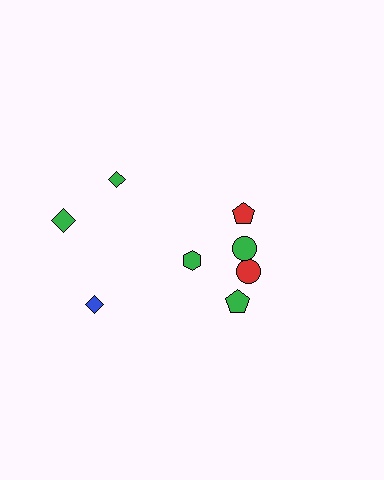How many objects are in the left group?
There are 3 objects.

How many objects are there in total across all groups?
There are 8 objects.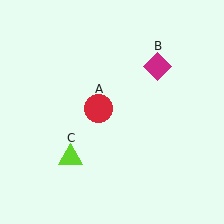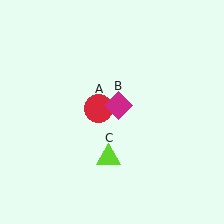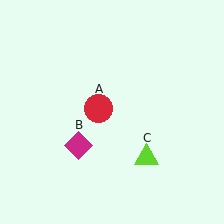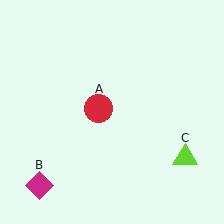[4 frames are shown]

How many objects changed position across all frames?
2 objects changed position: magenta diamond (object B), lime triangle (object C).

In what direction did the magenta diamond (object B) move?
The magenta diamond (object B) moved down and to the left.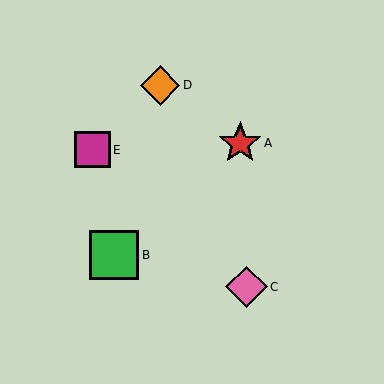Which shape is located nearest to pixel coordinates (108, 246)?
The green square (labeled B) at (114, 255) is nearest to that location.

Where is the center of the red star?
The center of the red star is at (240, 143).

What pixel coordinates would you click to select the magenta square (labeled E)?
Click at (92, 150) to select the magenta square E.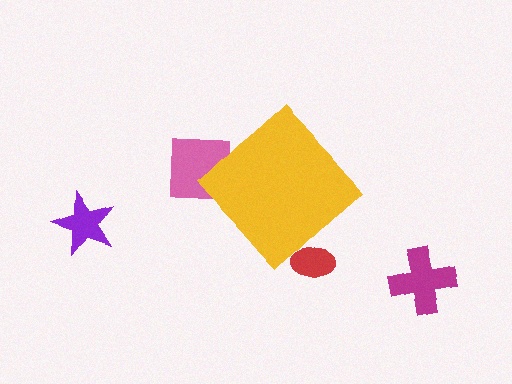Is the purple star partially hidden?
No, the purple star is fully visible.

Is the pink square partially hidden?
Yes, the pink square is partially hidden behind the yellow diamond.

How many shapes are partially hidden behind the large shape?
2 shapes are partially hidden.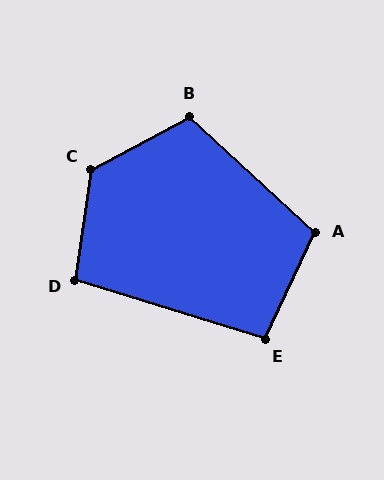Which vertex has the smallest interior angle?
E, at approximately 98 degrees.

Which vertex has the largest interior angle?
C, at approximately 126 degrees.